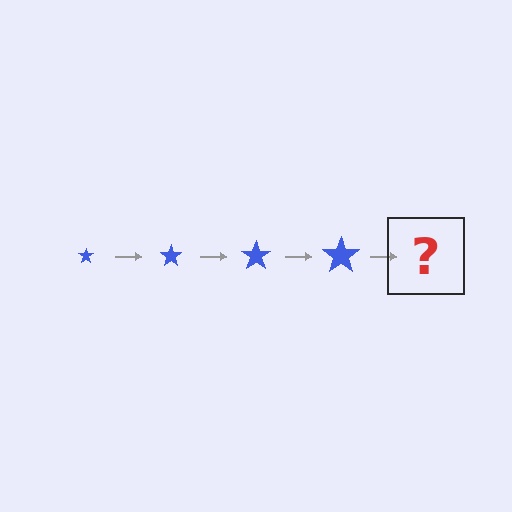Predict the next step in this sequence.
The next step is a blue star, larger than the previous one.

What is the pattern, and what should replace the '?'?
The pattern is that the star gets progressively larger each step. The '?' should be a blue star, larger than the previous one.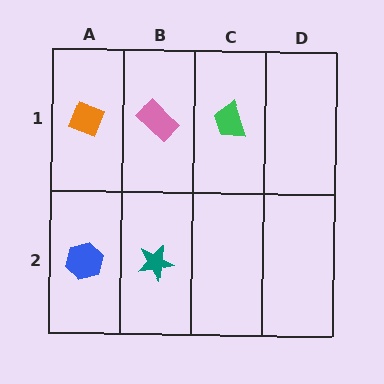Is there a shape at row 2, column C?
No, that cell is empty.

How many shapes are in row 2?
2 shapes.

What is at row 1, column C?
A green trapezoid.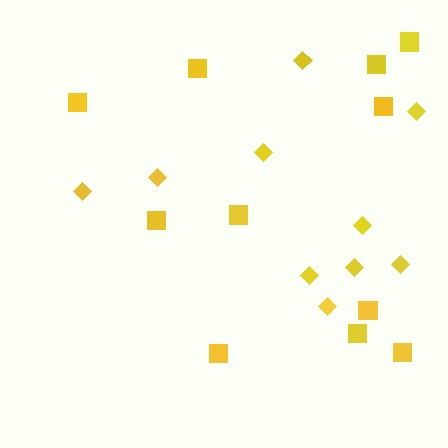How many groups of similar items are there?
There are 2 groups: one group of diamonds (10) and one group of squares (11).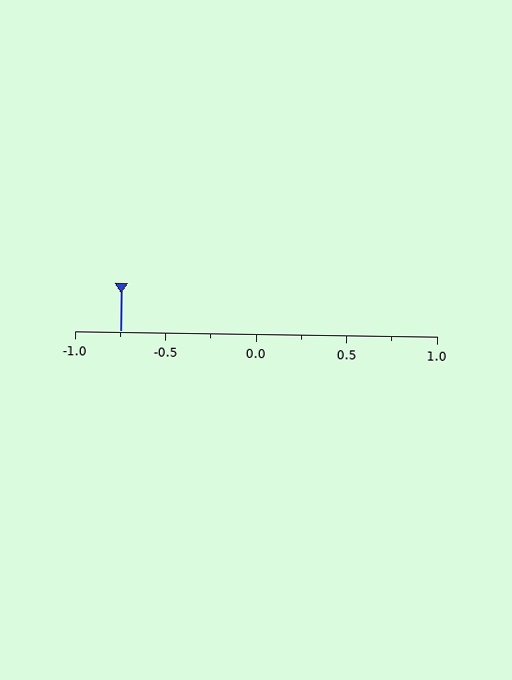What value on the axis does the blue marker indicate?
The marker indicates approximately -0.75.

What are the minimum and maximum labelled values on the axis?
The axis runs from -1.0 to 1.0.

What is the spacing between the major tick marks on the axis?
The major ticks are spaced 0.5 apart.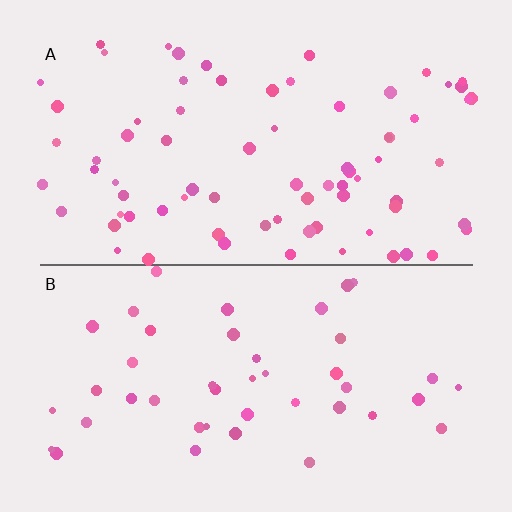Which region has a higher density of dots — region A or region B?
A (the top).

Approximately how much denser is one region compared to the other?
Approximately 1.7× — region A over region B.